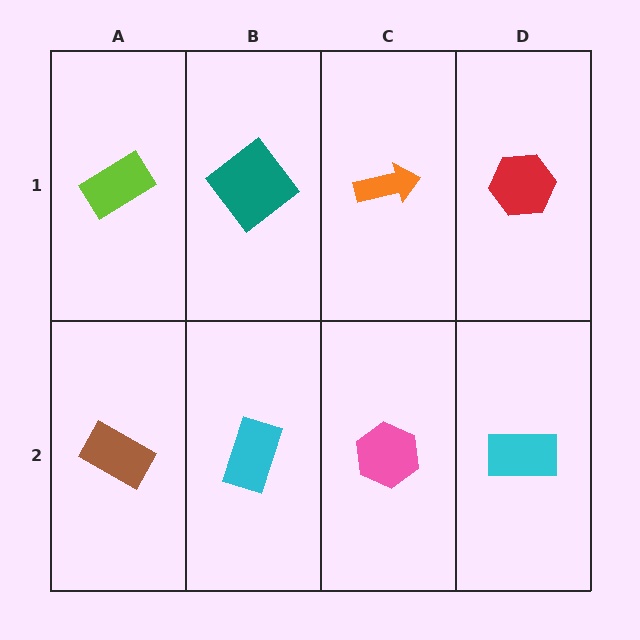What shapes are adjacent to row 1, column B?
A cyan rectangle (row 2, column B), a lime rectangle (row 1, column A), an orange arrow (row 1, column C).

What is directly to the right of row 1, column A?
A teal diamond.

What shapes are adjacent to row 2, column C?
An orange arrow (row 1, column C), a cyan rectangle (row 2, column B), a cyan rectangle (row 2, column D).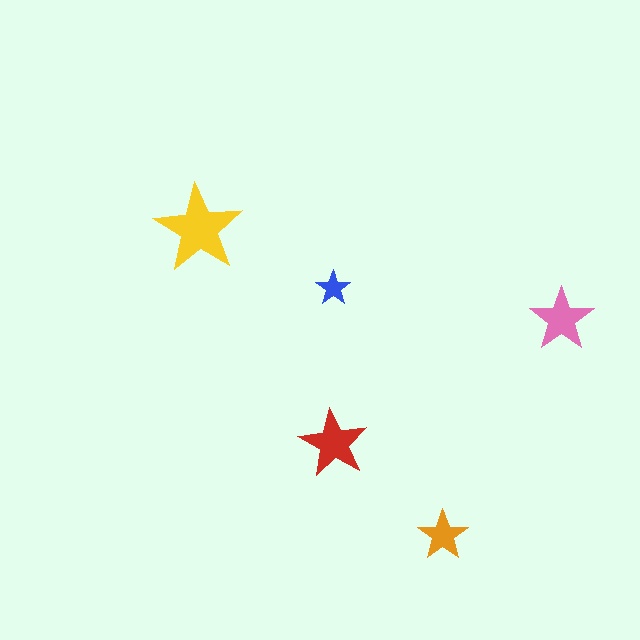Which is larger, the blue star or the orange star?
The orange one.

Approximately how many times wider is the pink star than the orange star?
About 1.5 times wider.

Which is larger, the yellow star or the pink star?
The yellow one.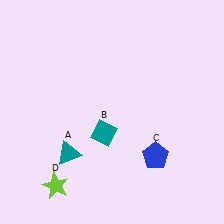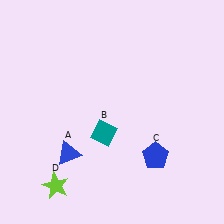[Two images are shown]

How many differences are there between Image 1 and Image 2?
There is 1 difference between the two images.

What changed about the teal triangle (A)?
In Image 1, A is teal. In Image 2, it changed to blue.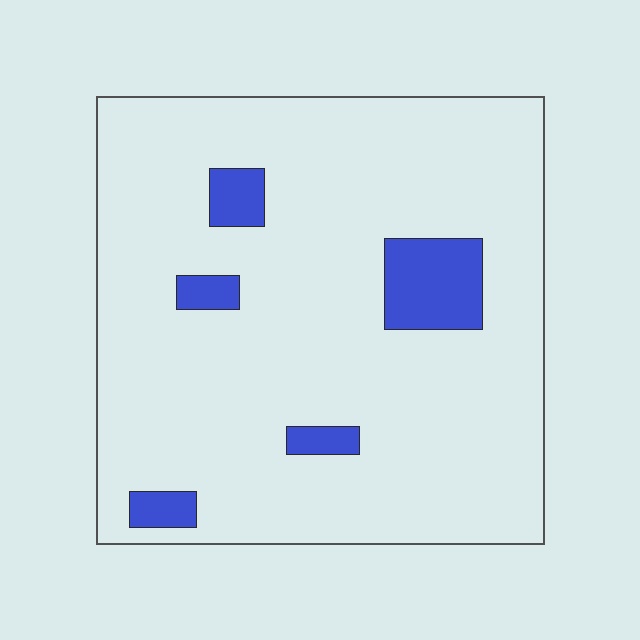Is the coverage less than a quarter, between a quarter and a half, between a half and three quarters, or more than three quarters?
Less than a quarter.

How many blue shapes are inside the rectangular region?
5.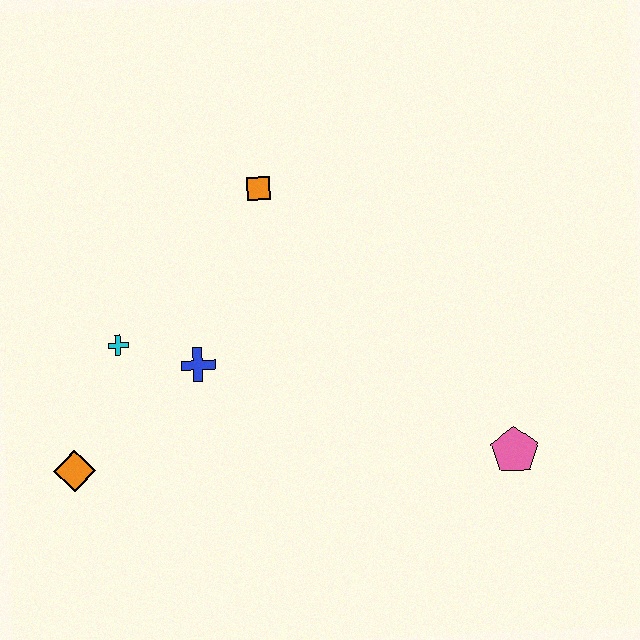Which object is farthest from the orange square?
The pink pentagon is farthest from the orange square.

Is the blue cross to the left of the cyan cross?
No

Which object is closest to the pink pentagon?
The blue cross is closest to the pink pentagon.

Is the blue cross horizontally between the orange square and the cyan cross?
Yes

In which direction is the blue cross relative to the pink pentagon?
The blue cross is to the left of the pink pentagon.